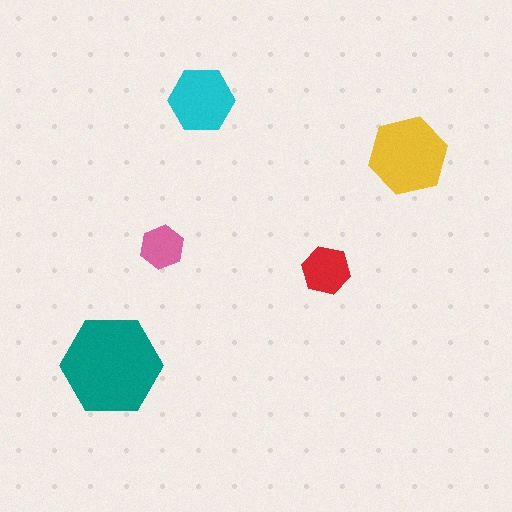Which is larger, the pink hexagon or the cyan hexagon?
The cyan one.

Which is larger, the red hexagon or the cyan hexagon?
The cyan one.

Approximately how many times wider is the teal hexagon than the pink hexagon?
About 2.5 times wider.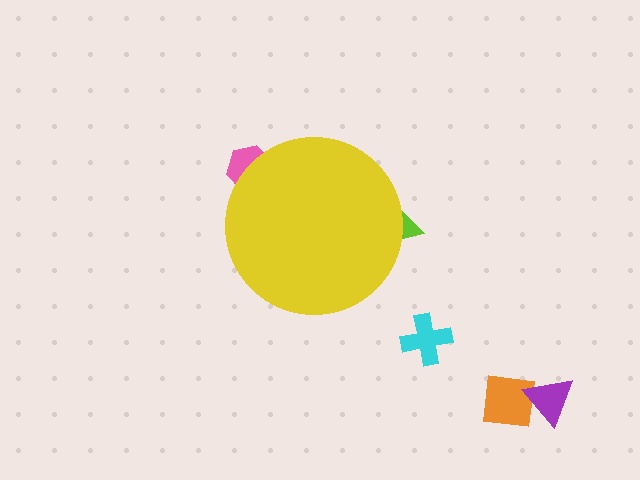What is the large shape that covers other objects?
A yellow circle.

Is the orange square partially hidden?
No, the orange square is fully visible.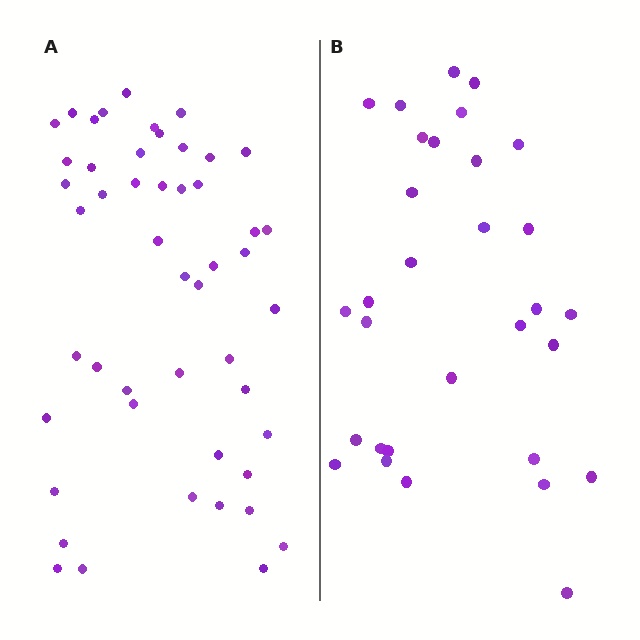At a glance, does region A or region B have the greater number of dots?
Region A (the left region) has more dots.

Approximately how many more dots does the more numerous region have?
Region A has approximately 20 more dots than region B.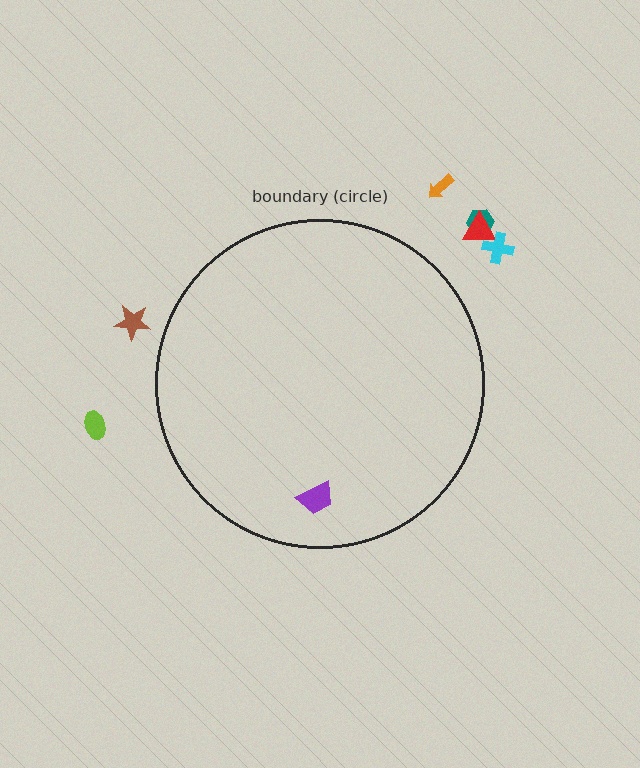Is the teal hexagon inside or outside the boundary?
Outside.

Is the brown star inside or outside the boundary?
Outside.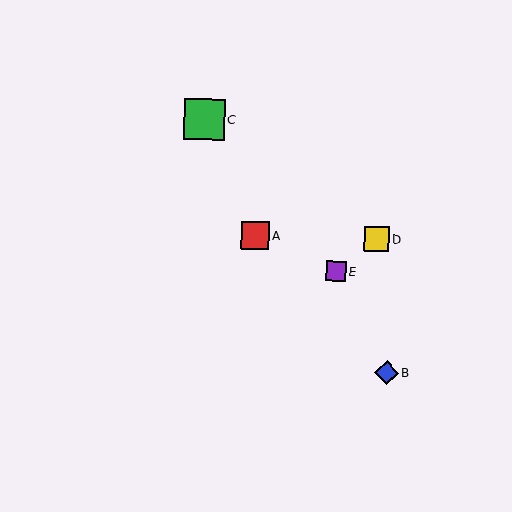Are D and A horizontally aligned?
Yes, both are at y≈239.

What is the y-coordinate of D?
Object D is at y≈239.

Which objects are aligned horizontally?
Objects A, D are aligned horizontally.